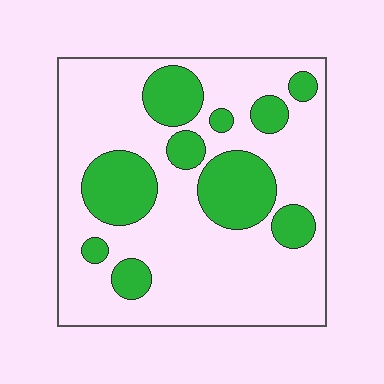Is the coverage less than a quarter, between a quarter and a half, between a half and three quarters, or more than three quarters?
Between a quarter and a half.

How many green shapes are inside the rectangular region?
10.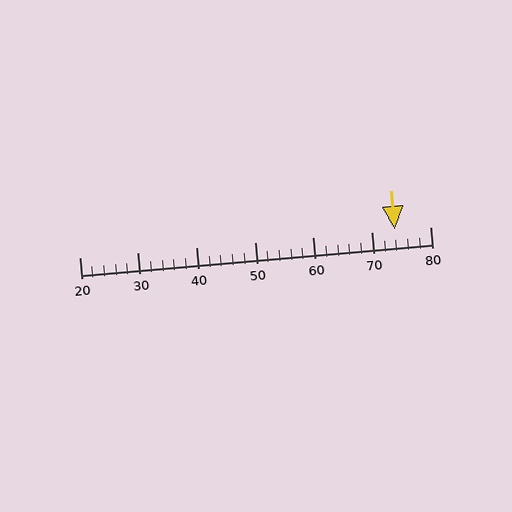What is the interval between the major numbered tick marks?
The major tick marks are spaced 10 units apart.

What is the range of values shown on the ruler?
The ruler shows values from 20 to 80.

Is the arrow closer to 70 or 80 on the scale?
The arrow is closer to 70.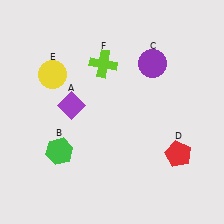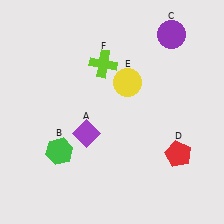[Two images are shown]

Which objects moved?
The objects that moved are: the purple diamond (A), the purple circle (C), the yellow circle (E).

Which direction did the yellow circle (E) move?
The yellow circle (E) moved right.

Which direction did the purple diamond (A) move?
The purple diamond (A) moved down.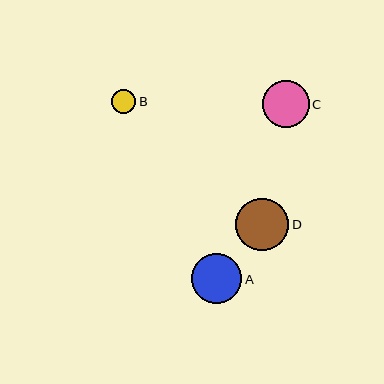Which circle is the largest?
Circle D is the largest with a size of approximately 53 pixels.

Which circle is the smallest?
Circle B is the smallest with a size of approximately 24 pixels.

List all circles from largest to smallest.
From largest to smallest: D, A, C, B.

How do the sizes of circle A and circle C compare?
Circle A and circle C are approximately the same size.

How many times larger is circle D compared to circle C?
Circle D is approximately 1.1 times the size of circle C.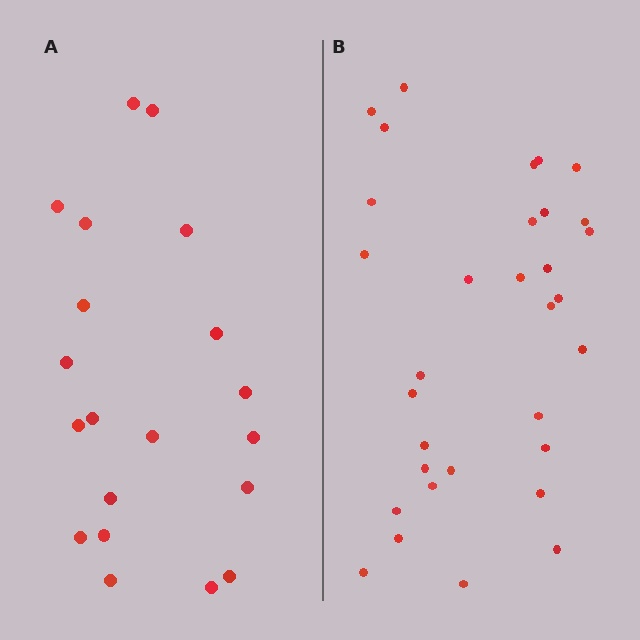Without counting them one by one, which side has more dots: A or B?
Region B (the right region) has more dots.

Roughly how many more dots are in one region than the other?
Region B has roughly 12 or so more dots than region A.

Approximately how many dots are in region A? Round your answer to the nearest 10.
About 20 dots.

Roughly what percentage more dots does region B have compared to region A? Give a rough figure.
About 60% more.